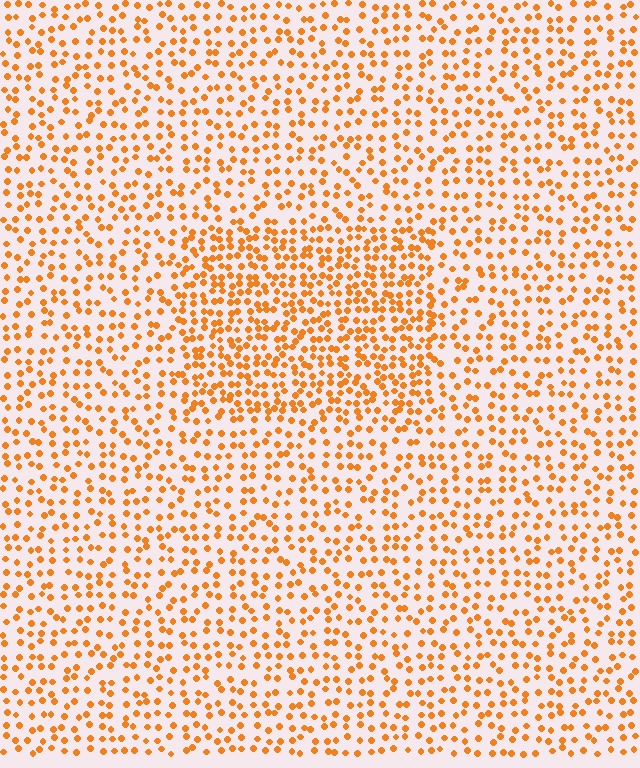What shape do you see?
I see a rectangle.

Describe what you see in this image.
The image contains small orange elements arranged at two different densities. A rectangle-shaped region is visible where the elements are more densely packed than the surrounding area.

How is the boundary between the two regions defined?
The boundary is defined by a change in element density (approximately 1.7x ratio). All elements are the same color, size, and shape.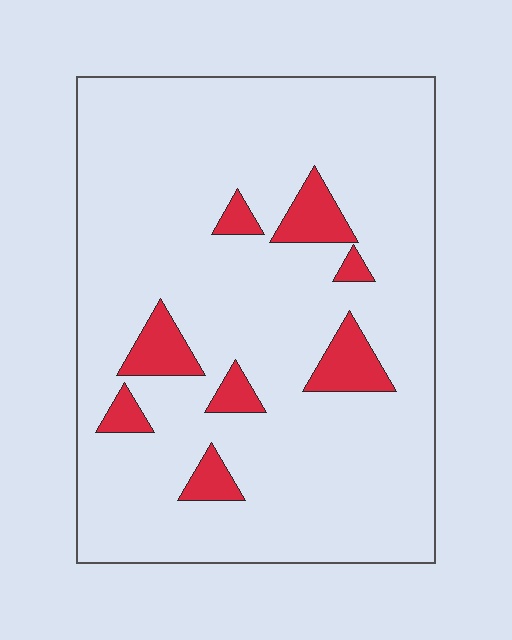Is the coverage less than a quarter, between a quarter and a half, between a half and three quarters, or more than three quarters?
Less than a quarter.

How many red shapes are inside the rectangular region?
8.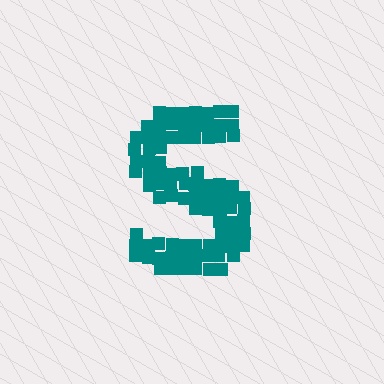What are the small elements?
The small elements are squares.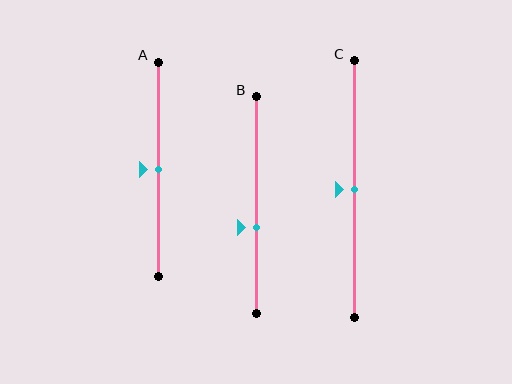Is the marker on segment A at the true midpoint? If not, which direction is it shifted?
Yes, the marker on segment A is at the true midpoint.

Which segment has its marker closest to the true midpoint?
Segment A has its marker closest to the true midpoint.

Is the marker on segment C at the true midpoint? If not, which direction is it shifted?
Yes, the marker on segment C is at the true midpoint.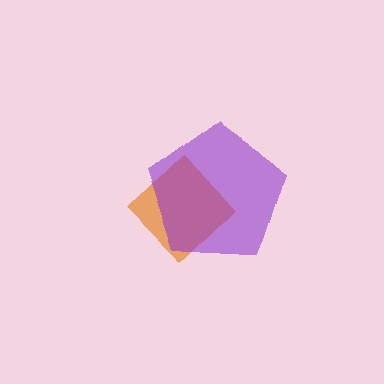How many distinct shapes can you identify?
There are 2 distinct shapes: an orange diamond, a purple pentagon.